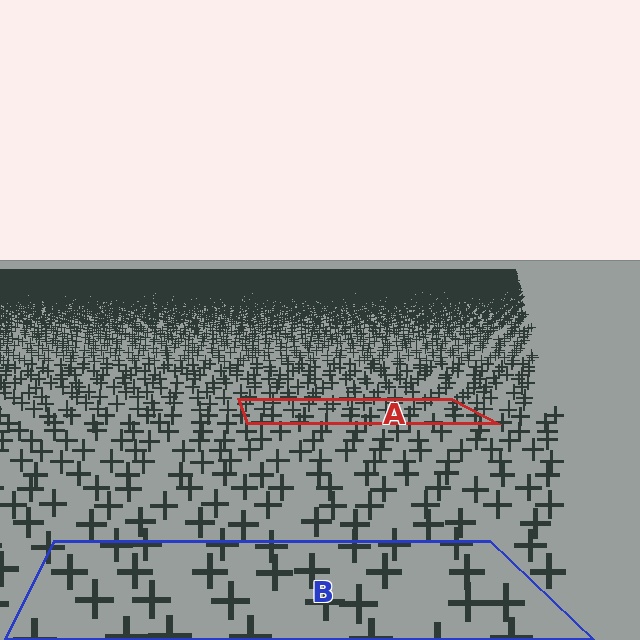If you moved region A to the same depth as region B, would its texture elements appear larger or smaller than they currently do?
They would appear larger. At a closer depth, the same texture elements are projected at a bigger on-screen size.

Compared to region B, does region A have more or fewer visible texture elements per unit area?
Region A has more texture elements per unit area — they are packed more densely because it is farther away.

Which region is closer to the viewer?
Region B is closer. The texture elements there are larger and more spread out.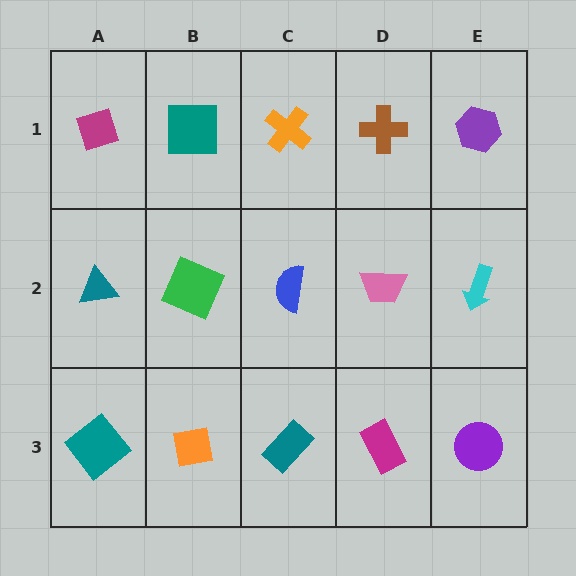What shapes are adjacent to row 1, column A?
A teal triangle (row 2, column A), a teal square (row 1, column B).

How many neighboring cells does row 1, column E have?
2.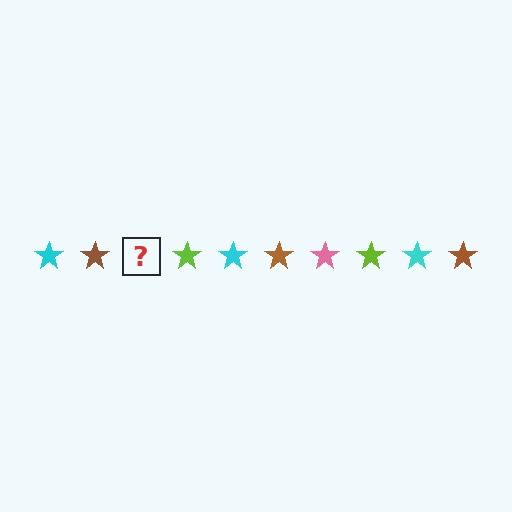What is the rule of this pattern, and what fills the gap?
The rule is that the pattern cycles through cyan, brown, pink, lime stars. The gap should be filled with a pink star.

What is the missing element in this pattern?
The missing element is a pink star.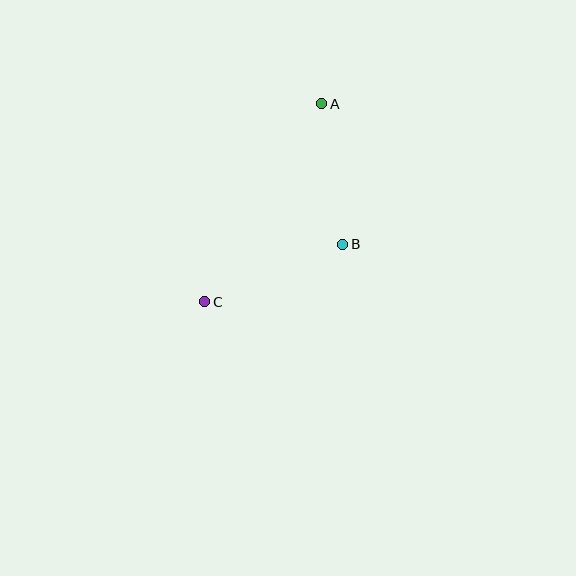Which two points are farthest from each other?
Points A and C are farthest from each other.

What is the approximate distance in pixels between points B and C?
The distance between B and C is approximately 150 pixels.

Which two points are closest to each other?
Points A and B are closest to each other.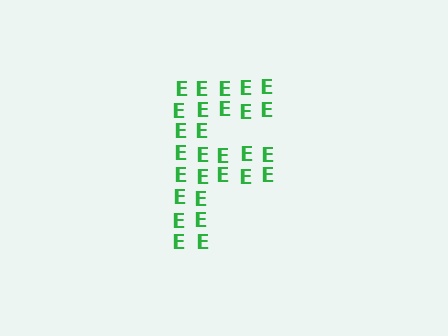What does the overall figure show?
The overall figure shows the letter F.